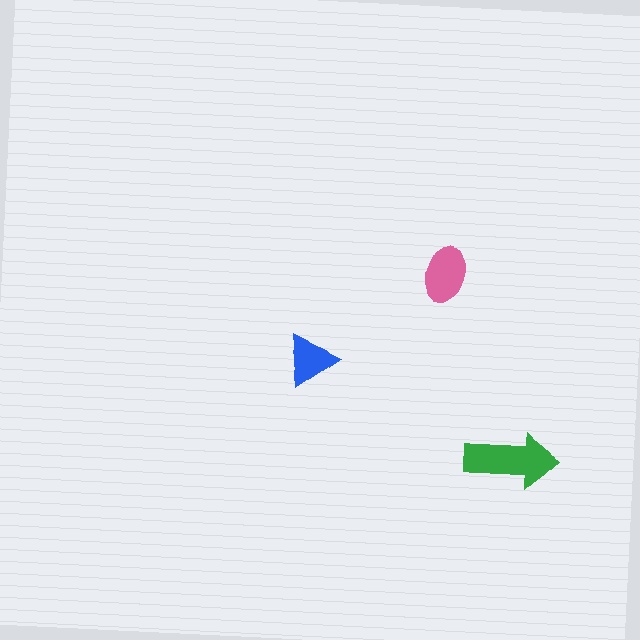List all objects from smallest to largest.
The blue triangle, the pink ellipse, the green arrow.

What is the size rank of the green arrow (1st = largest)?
1st.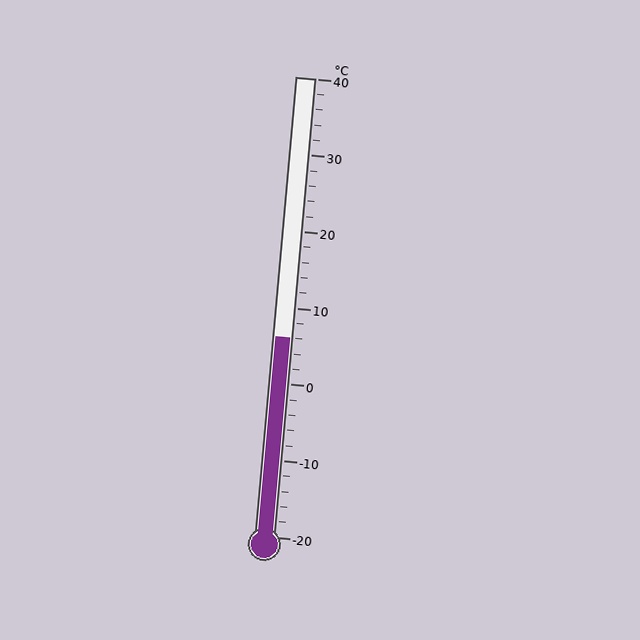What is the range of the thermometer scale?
The thermometer scale ranges from -20°C to 40°C.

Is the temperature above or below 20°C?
The temperature is below 20°C.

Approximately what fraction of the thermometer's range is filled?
The thermometer is filled to approximately 45% of its range.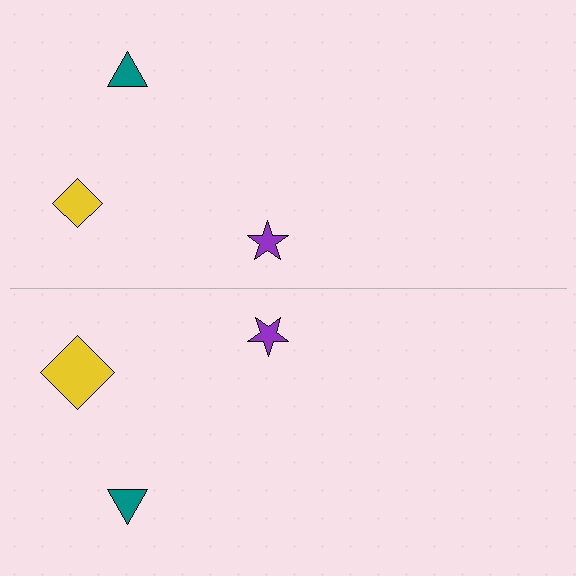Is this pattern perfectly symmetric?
No, the pattern is not perfectly symmetric. The yellow diamond on the bottom side has a different size than its mirror counterpart.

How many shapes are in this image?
There are 6 shapes in this image.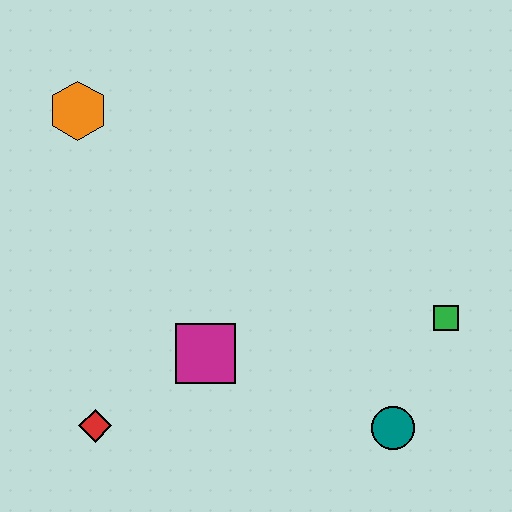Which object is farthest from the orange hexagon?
The teal circle is farthest from the orange hexagon.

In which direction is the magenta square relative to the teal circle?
The magenta square is to the left of the teal circle.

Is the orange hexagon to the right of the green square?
No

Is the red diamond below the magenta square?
Yes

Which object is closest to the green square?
The teal circle is closest to the green square.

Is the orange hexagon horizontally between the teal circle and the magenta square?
No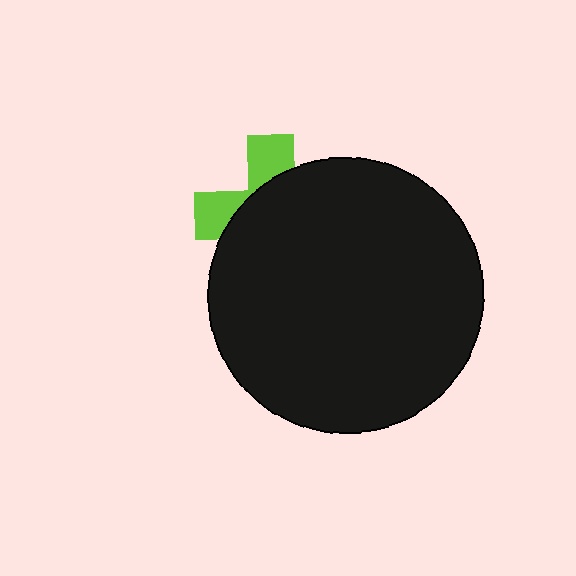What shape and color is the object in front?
The object in front is a black circle.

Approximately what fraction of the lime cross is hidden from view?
Roughly 68% of the lime cross is hidden behind the black circle.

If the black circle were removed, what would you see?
You would see the complete lime cross.